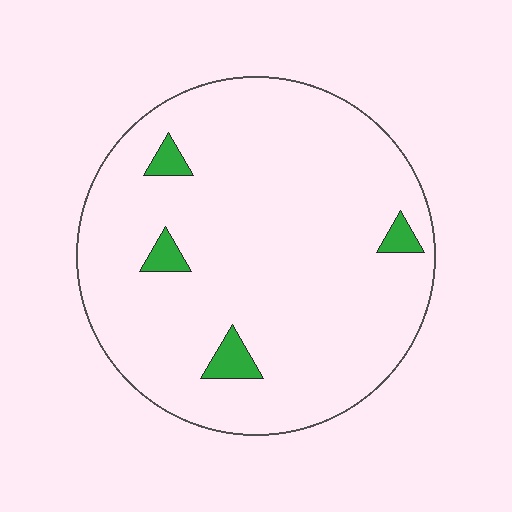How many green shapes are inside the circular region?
4.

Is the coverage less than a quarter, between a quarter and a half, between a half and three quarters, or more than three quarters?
Less than a quarter.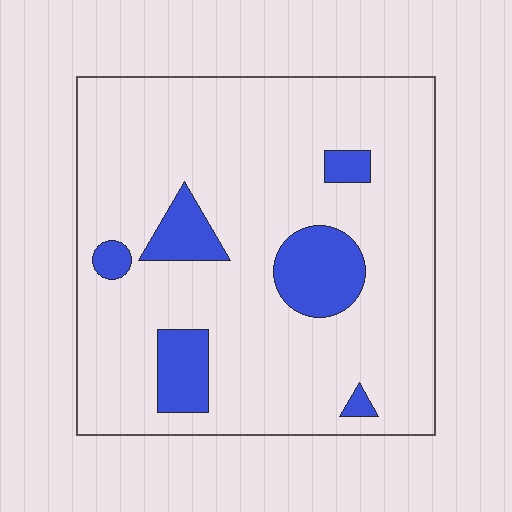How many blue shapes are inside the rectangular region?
6.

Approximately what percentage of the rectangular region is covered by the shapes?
Approximately 15%.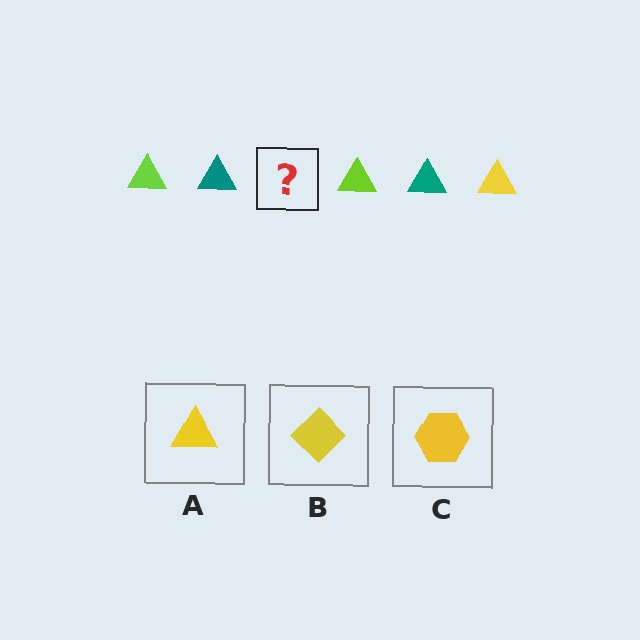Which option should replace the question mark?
Option A.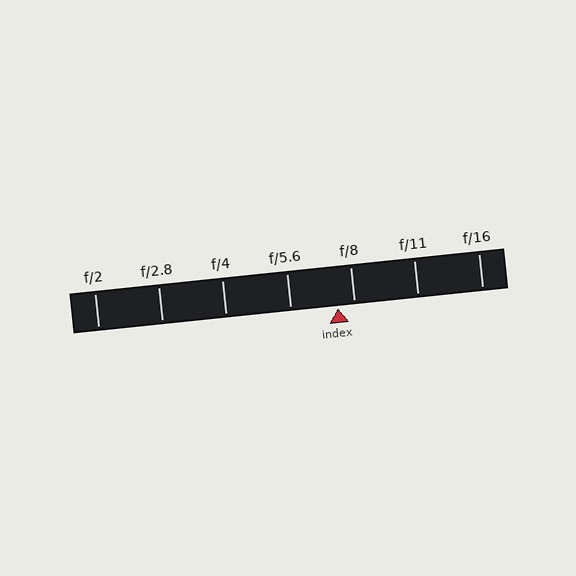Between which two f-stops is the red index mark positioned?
The index mark is between f/5.6 and f/8.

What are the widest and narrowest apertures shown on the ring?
The widest aperture shown is f/2 and the narrowest is f/16.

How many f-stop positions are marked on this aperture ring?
There are 7 f-stop positions marked.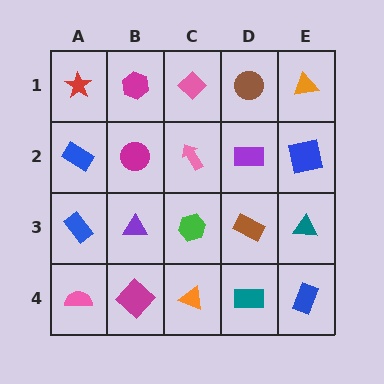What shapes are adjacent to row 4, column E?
A teal triangle (row 3, column E), a teal rectangle (row 4, column D).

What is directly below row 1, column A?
A blue rectangle.